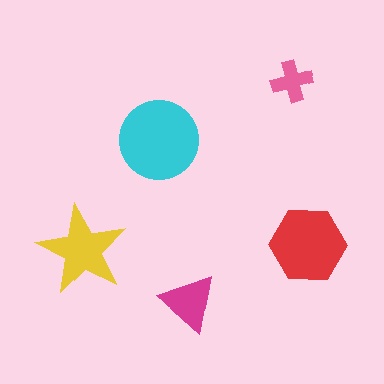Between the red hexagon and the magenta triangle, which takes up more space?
The red hexagon.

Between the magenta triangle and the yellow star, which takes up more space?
The yellow star.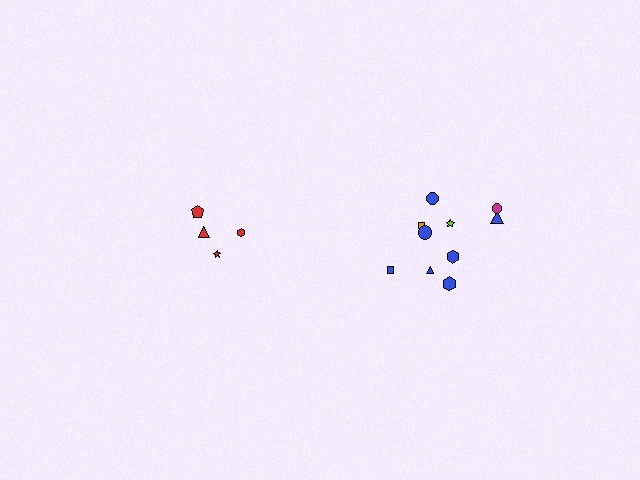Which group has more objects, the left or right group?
The right group.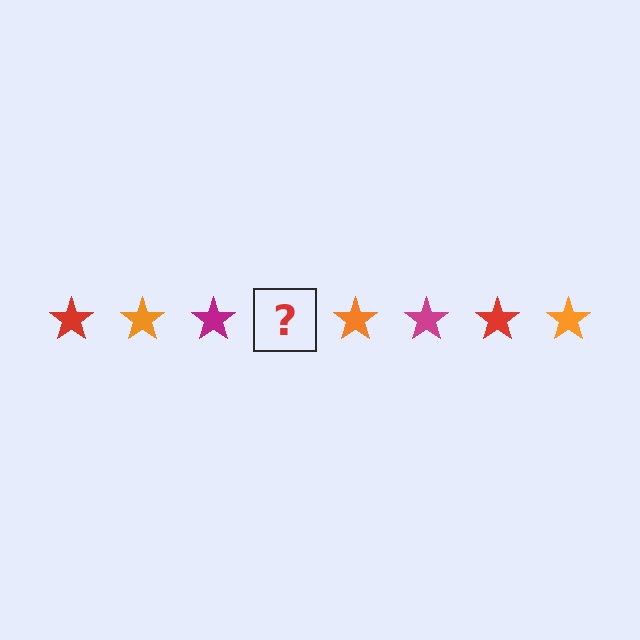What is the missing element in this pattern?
The missing element is a red star.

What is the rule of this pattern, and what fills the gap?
The rule is that the pattern cycles through red, orange, magenta stars. The gap should be filled with a red star.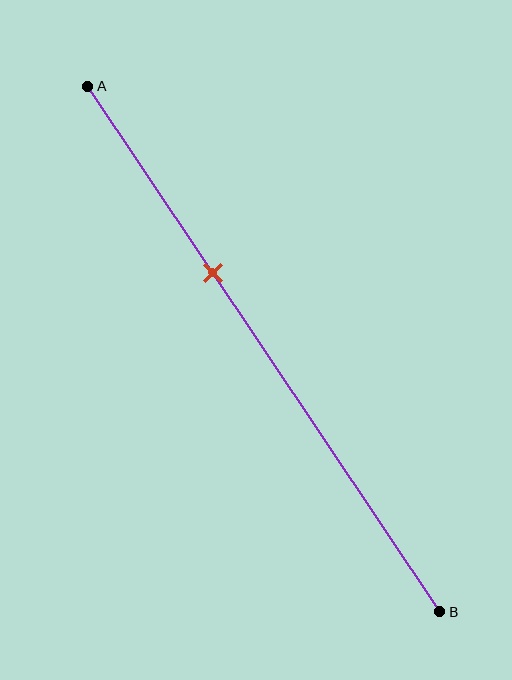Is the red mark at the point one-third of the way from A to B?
Yes, the mark is approximately at the one-third point.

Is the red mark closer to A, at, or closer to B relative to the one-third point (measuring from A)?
The red mark is approximately at the one-third point of segment AB.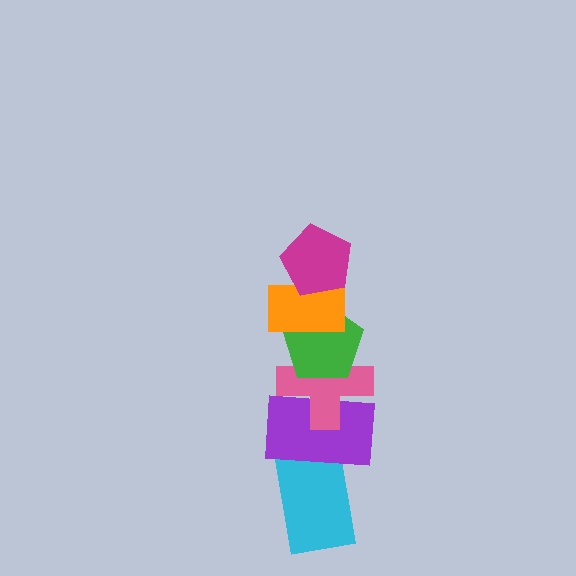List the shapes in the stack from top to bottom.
From top to bottom: the magenta pentagon, the orange rectangle, the green pentagon, the pink cross, the purple rectangle, the cyan rectangle.